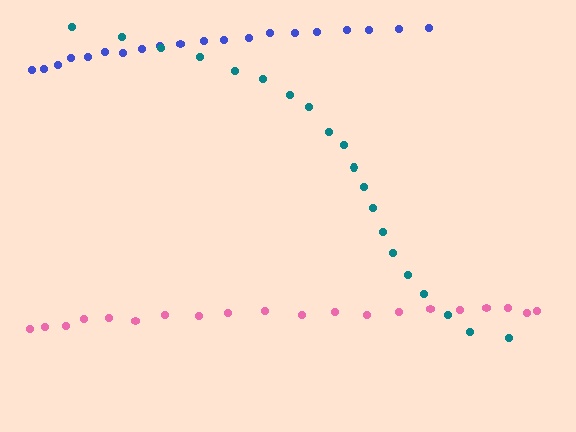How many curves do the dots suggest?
There are 3 distinct paths.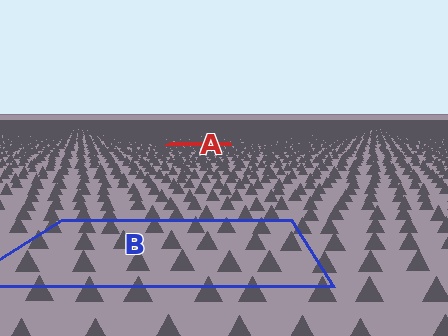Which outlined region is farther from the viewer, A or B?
Region A is farther from the viewer — the texture elements inside it appear smaller and more densely packed.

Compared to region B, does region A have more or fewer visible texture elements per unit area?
Region A has more texture elements per unit area — they are packed more densely because it is farther away.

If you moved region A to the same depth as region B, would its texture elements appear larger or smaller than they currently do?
They would appear larger. At a closer depth, the same texture elements are projected at a bigger on-screen size.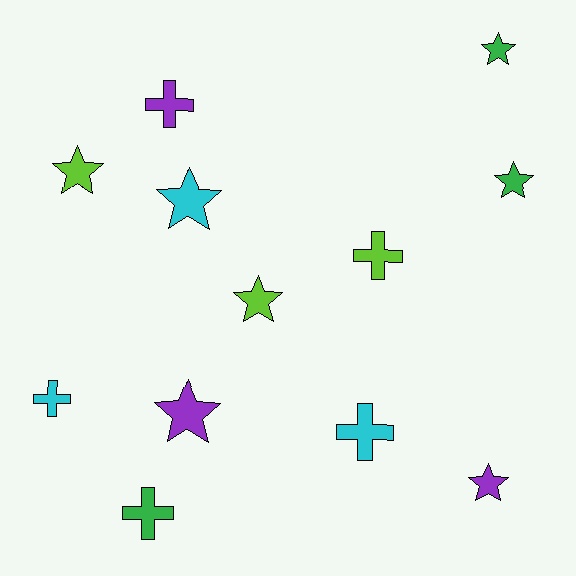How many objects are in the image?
There are 12 objects.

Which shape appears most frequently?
Star, with 7 objects.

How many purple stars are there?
There are 2 purple stars.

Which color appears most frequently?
Purple, with 3 objects.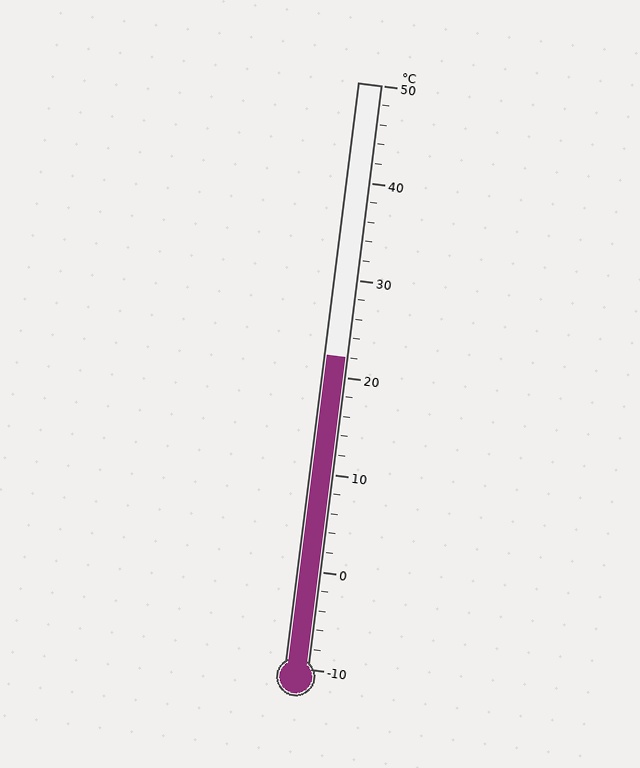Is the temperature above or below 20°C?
The temperature is above 20°C.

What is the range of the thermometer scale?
The thermometer scale ranges from -10°C to 50°C.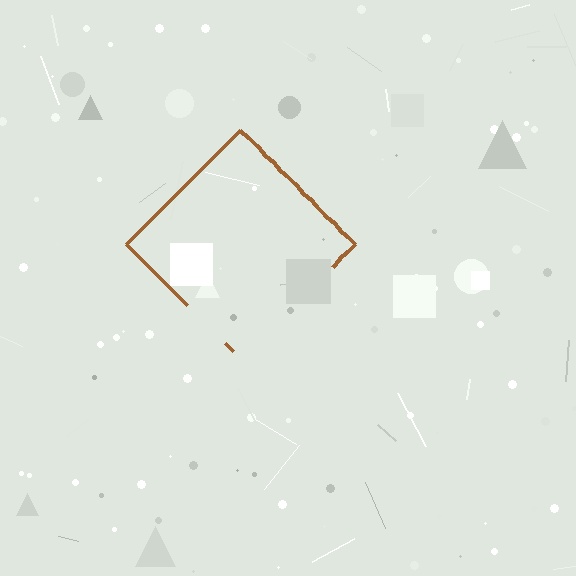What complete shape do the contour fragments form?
The contour fragments form a diamond.